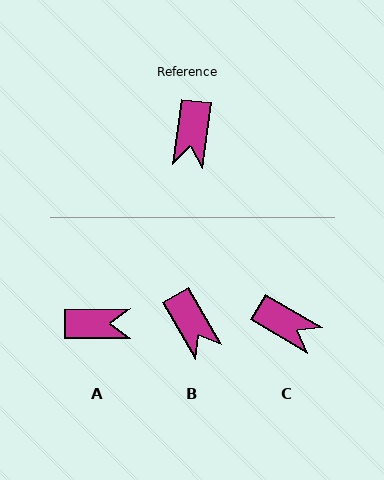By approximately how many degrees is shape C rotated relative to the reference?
Approximately 67 degrees counter-clockwise.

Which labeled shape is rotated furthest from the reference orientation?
A, about 98 degrees away.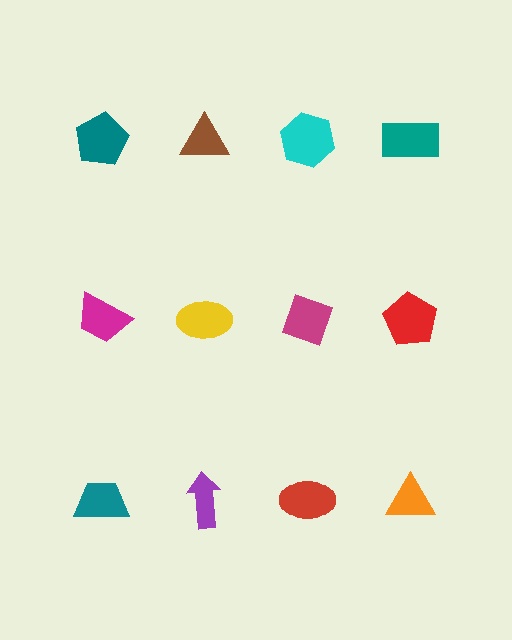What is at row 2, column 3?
A magenta diamond.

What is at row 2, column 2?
A yellow ellipse.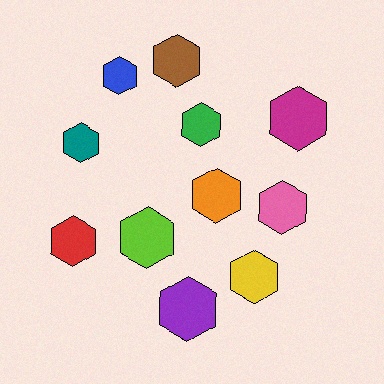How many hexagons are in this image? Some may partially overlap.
There are 11 hexagons.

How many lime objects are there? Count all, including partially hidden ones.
There is 1 lime object.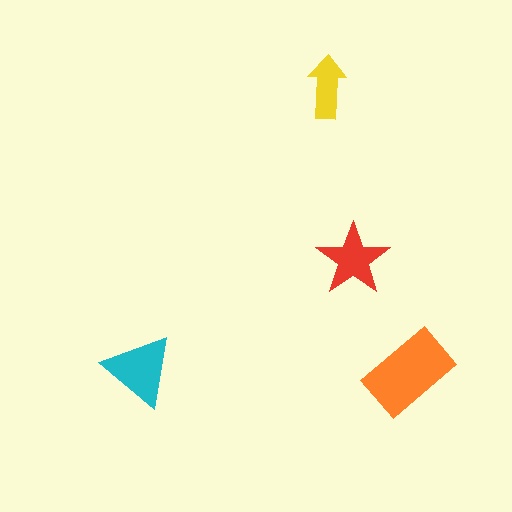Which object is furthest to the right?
The orange rectangle is rightmost.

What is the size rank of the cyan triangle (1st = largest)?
2nd.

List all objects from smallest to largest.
The yellow arrow, the red star, the cyan triangle, the orange rectangle.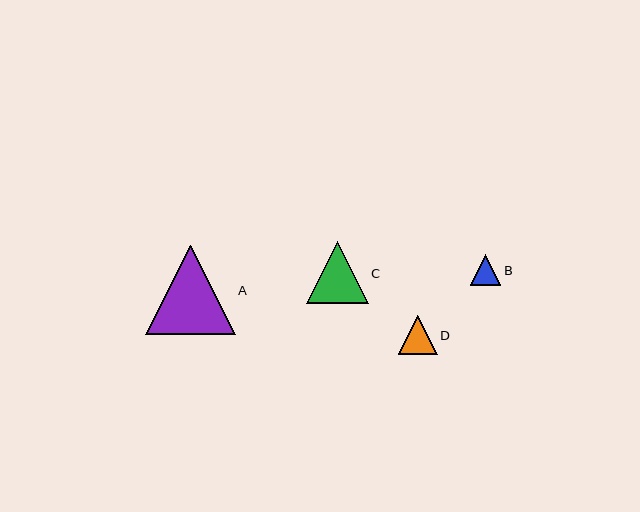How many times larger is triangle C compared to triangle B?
Triangle C is approximately 2.0 times the size of triangle B.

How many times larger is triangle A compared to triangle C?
Triangle A is approximately 1.4 times the size of triangle C.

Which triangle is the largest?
Triangle A is the largest with a size of approximately 90 pixels.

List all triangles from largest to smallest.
From largest to smallest: A, C, D, B.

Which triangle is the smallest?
Triangle B is the smallest with a size of approximately 31 pixels.